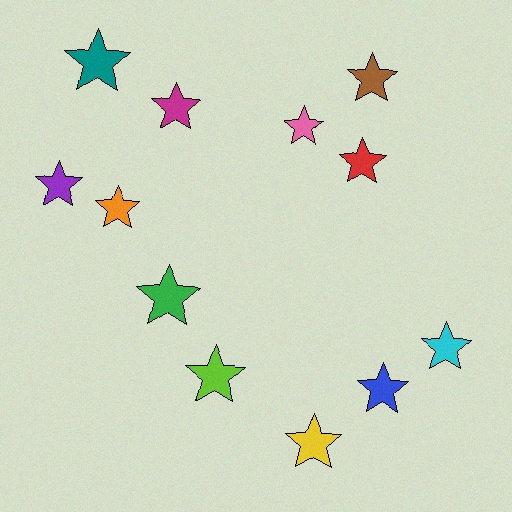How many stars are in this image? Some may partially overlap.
There are 12 stars.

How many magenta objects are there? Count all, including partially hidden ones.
There is 1 magenta object.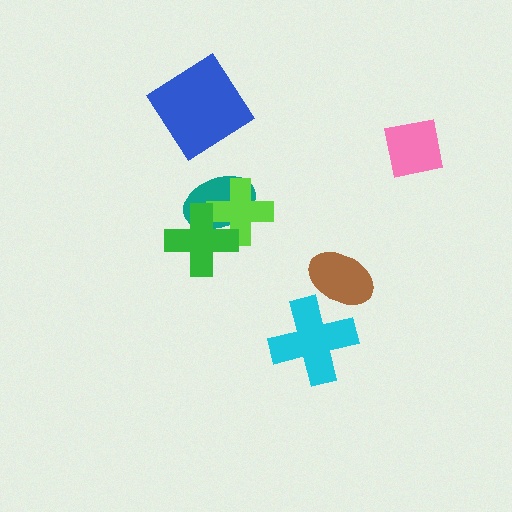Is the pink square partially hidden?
No, no other shape covers it.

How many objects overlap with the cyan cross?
1 object overlaps with the cyan cross.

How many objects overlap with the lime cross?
2 objects overlap with the lime cross.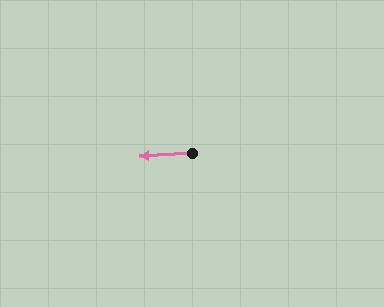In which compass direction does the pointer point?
West.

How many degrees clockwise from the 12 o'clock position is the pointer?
Approximately 267 degrees.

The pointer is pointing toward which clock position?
Roughly 9 o'clock.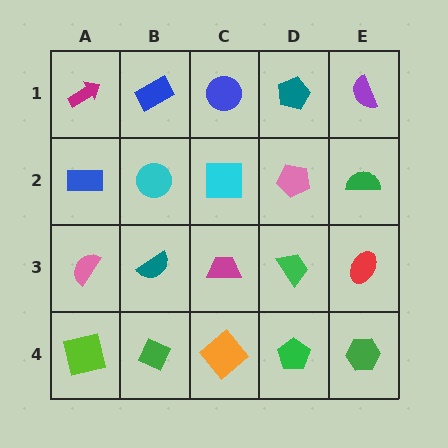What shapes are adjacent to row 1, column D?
A pink pentagon (row 2, column D), a blue circle (row 1, column C), a purple semicircle (row 1, column E).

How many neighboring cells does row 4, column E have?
2.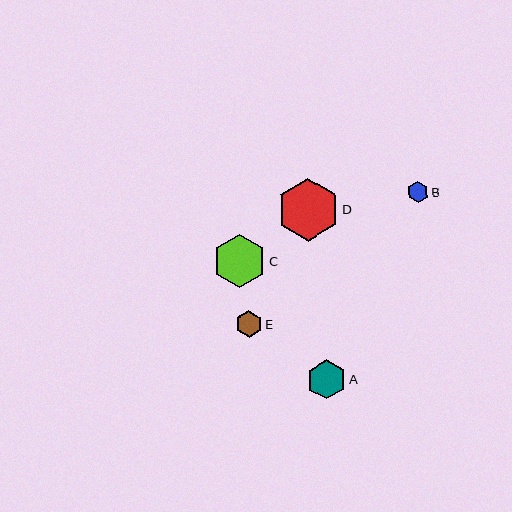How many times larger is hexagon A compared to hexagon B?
Hexagon A is approximately 1.9 times the size of hexagon B.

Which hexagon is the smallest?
Hexagon B is the smallest with a size of approximately 21 pixels.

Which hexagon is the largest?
Hexagon D is the largest with a size of approximately 62 pixels.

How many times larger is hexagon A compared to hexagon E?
Hexagon A is approximately 1.5 times the size of hexagon E.